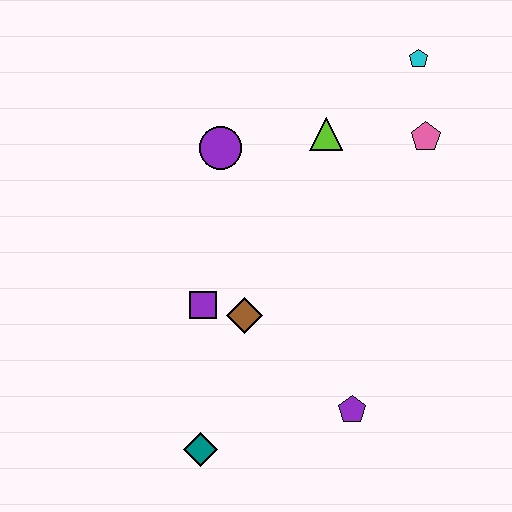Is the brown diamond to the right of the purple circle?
Yes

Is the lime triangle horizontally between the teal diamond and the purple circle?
No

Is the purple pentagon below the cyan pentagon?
Yes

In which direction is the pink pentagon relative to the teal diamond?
The pink pentagon is above the teal diamond.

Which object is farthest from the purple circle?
The teal diamond is farthest from the purple circle.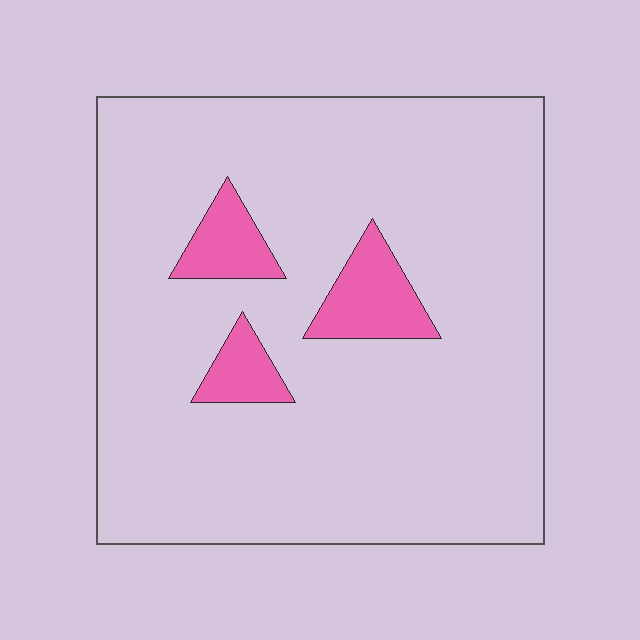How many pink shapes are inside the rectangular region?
3.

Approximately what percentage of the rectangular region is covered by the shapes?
Approximately 10%.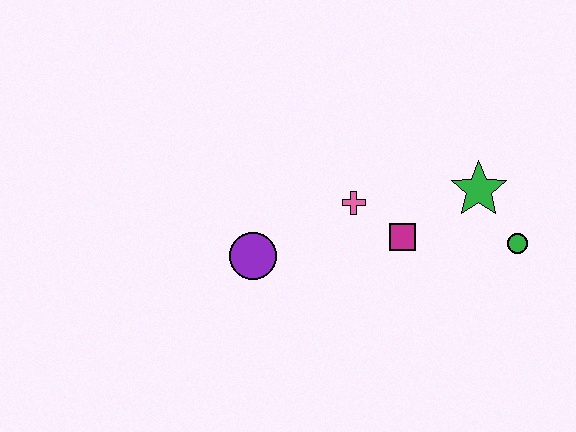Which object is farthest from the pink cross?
The green circle is farthest from the pink cross.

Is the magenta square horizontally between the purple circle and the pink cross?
No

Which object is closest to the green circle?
The green star is closest to the green circle.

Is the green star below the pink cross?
No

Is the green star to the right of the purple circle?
Yes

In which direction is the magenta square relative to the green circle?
The magenta square is to the left of the green circle.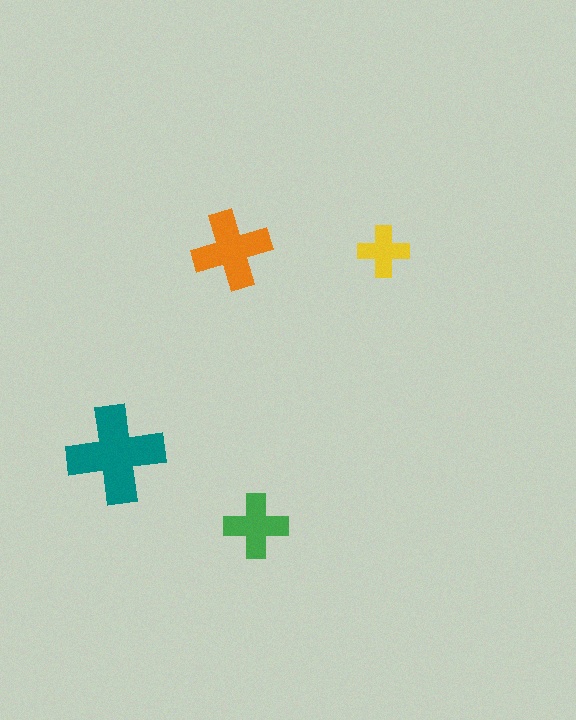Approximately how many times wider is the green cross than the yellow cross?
About 1.5 times wider.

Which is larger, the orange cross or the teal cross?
The teal one.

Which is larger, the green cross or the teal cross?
The teal one.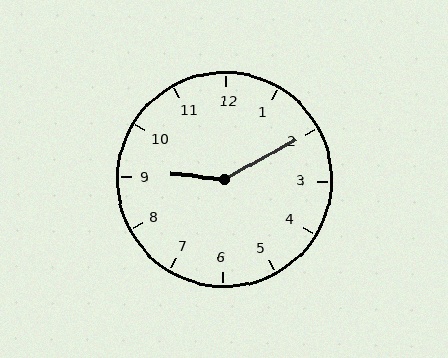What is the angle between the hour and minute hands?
Approximately 145 degrees.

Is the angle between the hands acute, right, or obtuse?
It is obtuse.